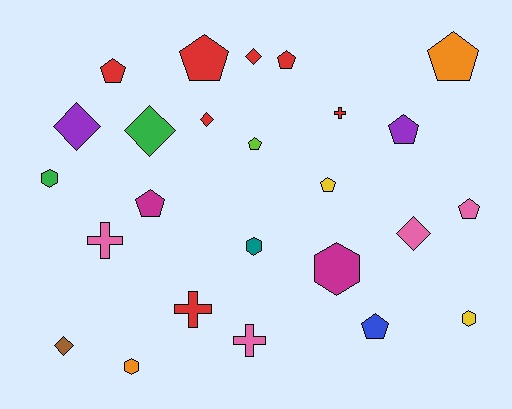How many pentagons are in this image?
There are 10 pentagons.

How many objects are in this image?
There are 25 objects.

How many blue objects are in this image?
There is 1 blue object.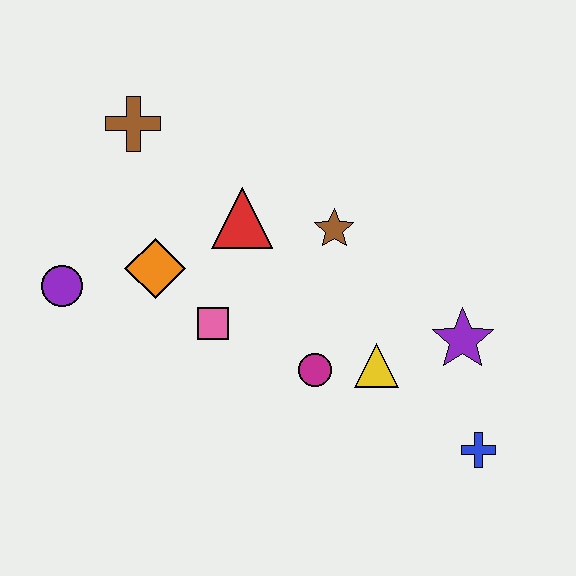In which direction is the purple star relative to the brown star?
The purple star is to the right of the brown star.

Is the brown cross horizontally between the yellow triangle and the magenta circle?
No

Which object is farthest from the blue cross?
The brown cross is farthest from the blue cross.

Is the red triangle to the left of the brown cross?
No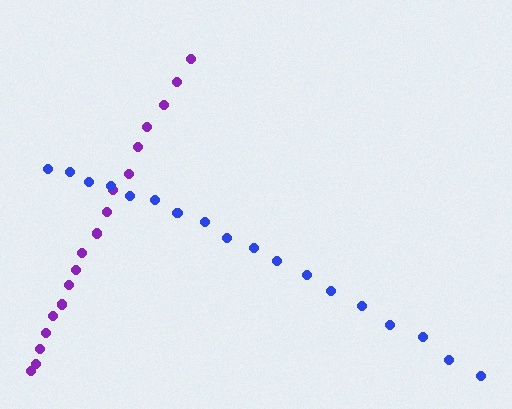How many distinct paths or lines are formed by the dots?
There are 2 distinct paths.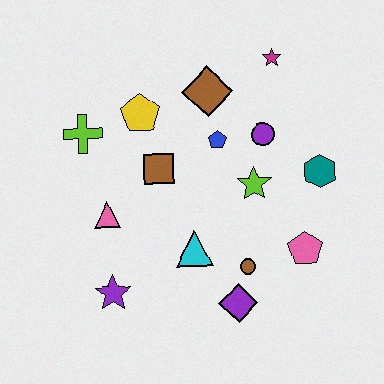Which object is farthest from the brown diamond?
The purple star is farthest from the brown diamond.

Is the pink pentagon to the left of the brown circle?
No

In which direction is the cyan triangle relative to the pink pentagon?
The cyan triangle is to the left of the pink pentagon.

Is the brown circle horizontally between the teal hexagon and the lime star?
No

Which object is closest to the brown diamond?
The blue pentagon is closest to the brown diamond.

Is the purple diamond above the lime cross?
No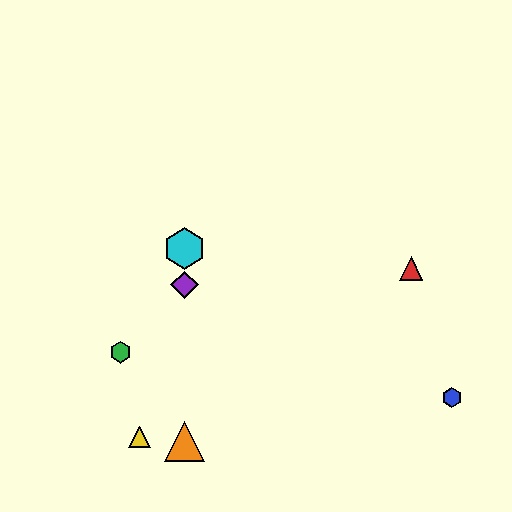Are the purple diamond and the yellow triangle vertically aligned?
No, the purple diamond is at x≈184 and the yellow triangle is at x≈139.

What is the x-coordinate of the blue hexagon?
The blue hexagon is at x≈452.